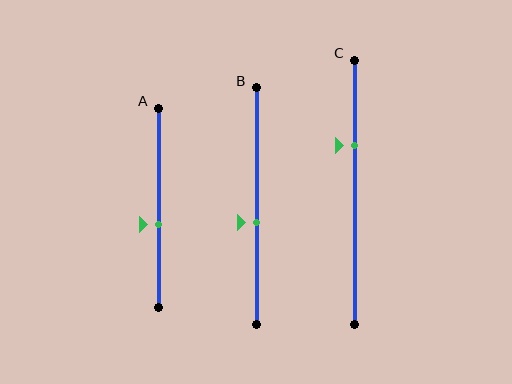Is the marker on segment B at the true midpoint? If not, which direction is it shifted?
No, the marker on segment B is shifted downward by about 7% of the segment length.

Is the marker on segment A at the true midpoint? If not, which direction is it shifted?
No, the marker on segment A is shifted downward by about 8% of the segment length.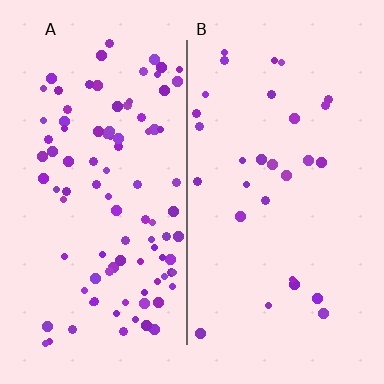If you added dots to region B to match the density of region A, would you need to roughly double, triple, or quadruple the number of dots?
Approximately triple.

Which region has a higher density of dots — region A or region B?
A (the left).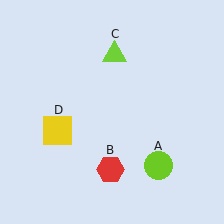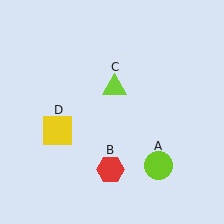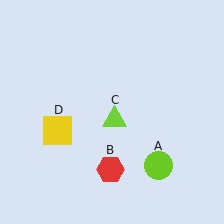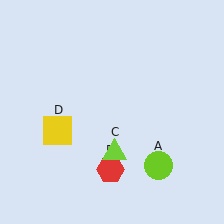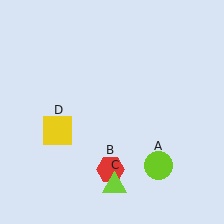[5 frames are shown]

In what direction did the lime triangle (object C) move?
The lime triangle (object C) moved down.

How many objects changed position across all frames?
1 object changed position: lime triangle (object C).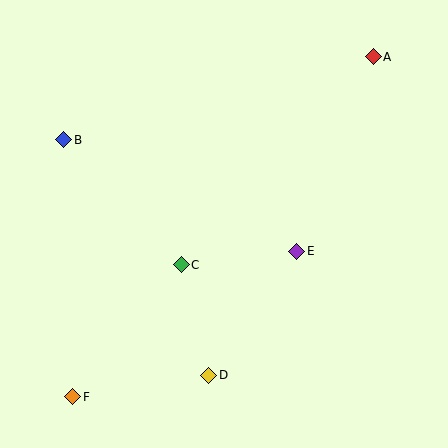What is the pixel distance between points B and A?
The distance between B and A is 321 pixels.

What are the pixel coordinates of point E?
Point E is at (297, 251).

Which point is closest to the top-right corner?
Point A is closest to the top-right corner.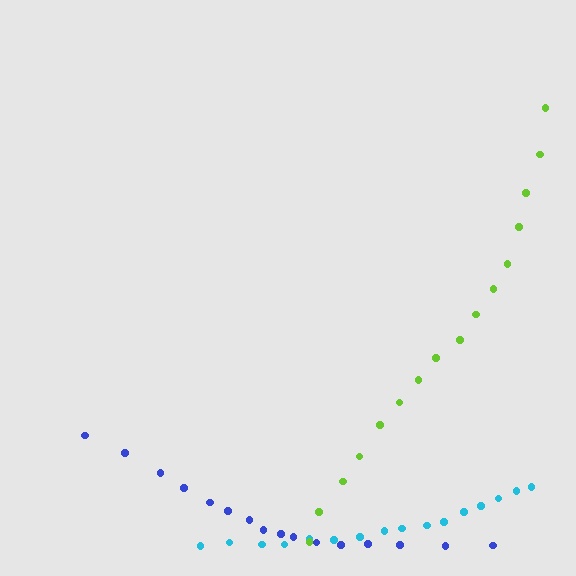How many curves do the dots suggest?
There are 3 distinct paths.